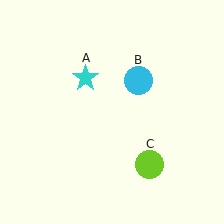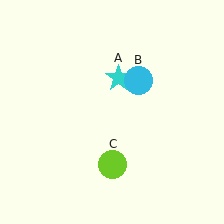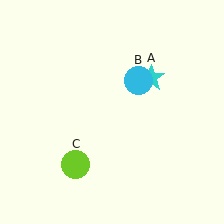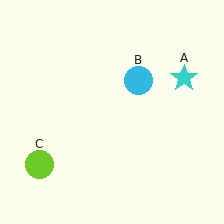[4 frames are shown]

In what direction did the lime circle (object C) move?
The lime circle (object C) moved left.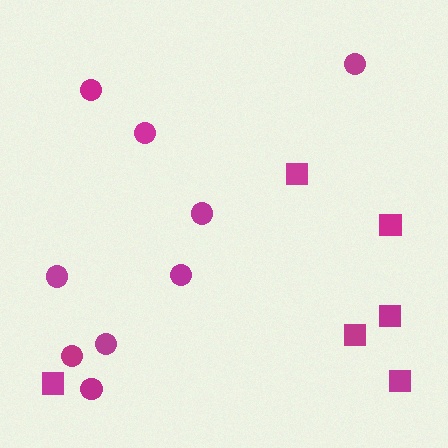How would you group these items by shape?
There are 2 groups: one group of circles (9) and one group of squares (6).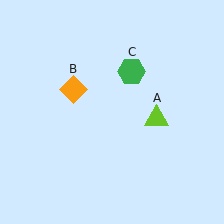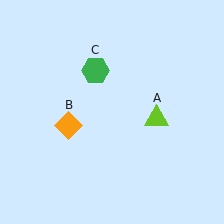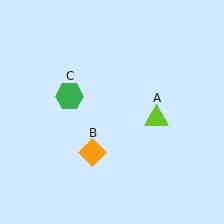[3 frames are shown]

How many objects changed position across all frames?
2 objects changed position: orange diamond (object B), green hexagon (object C).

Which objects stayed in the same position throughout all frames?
Lime triangle (object A) remained stationary.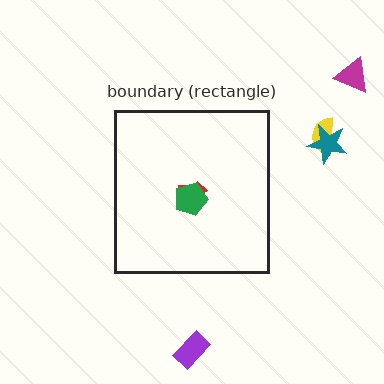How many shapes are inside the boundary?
2 inside, 4 outside.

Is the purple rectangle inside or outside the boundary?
Outside.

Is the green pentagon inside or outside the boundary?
Inside.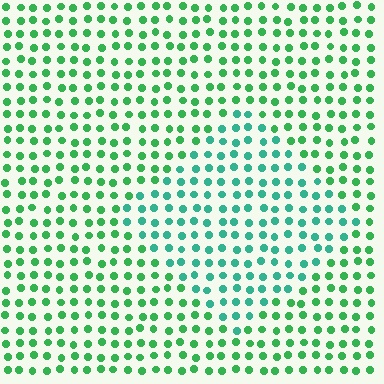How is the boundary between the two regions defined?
The boundary is defined purely by a slight shift in hue (about 30 degrees). Spacing, size, and orientation are identical on both sides.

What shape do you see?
I see a diamond.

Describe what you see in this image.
The image is filled with small green elements in a uniform arrangement. A diamond-shaped region is visible where the elements are tinted to a slightly different hue, forming a subtle color boundary.